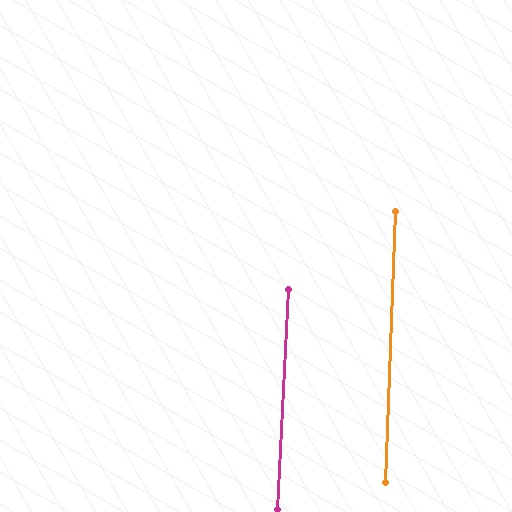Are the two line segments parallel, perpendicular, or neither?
Parallel — their directions differ by only 0.7°.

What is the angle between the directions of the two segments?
Approximately 1 degree.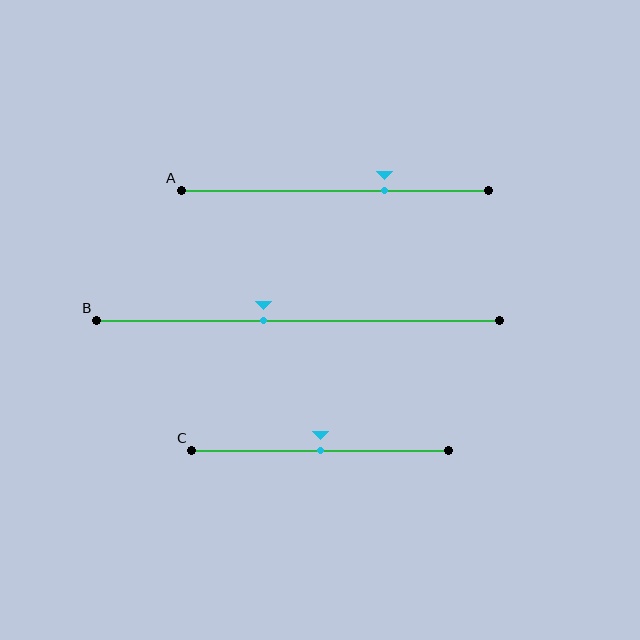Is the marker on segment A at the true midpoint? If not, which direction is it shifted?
No, the marker on segment A is shifted to the right by about 16% of the segment length.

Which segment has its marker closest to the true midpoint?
Segment C has its marker closest to the true midpoint.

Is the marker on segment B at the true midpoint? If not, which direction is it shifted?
No, the marker on segment B is shifted to the left by about 9% of the segment length.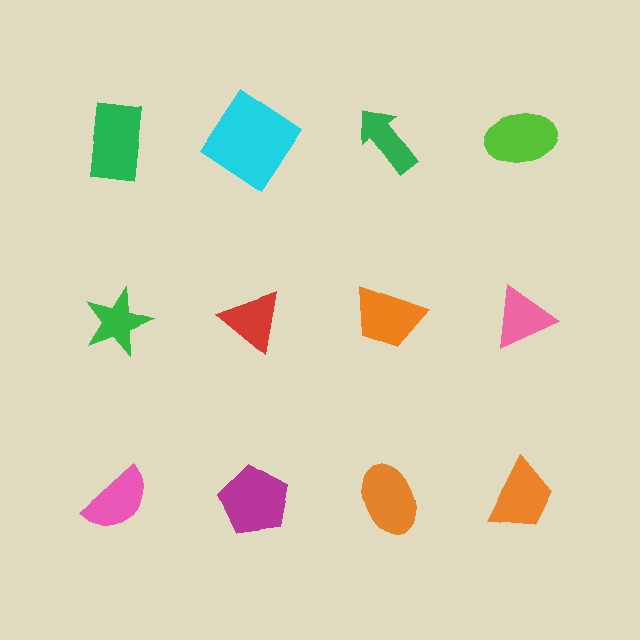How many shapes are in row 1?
4 shapes.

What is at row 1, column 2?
A cyan diamond.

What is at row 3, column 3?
An orange ellipse.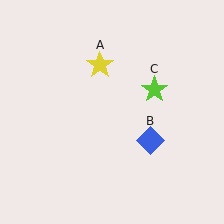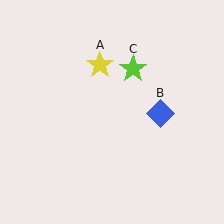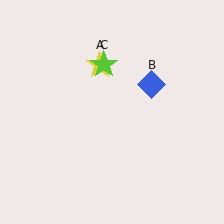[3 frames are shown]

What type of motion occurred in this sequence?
The blue diamond (object B), lime star (object C) rotated counterclockwise around the center of the scene.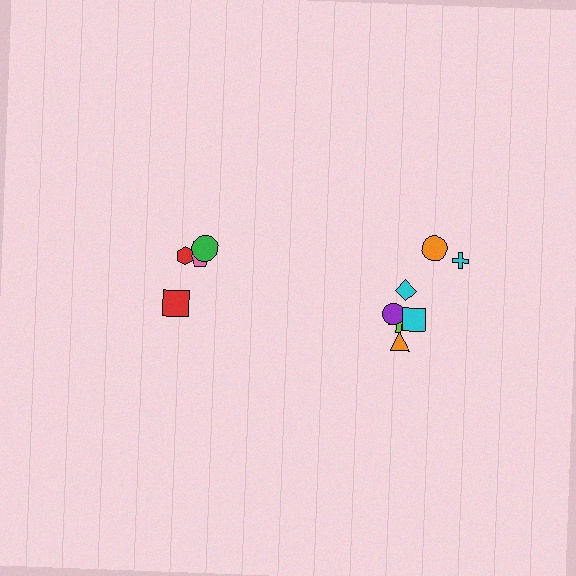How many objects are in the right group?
There are 7 objects.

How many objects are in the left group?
There are 4 objects.